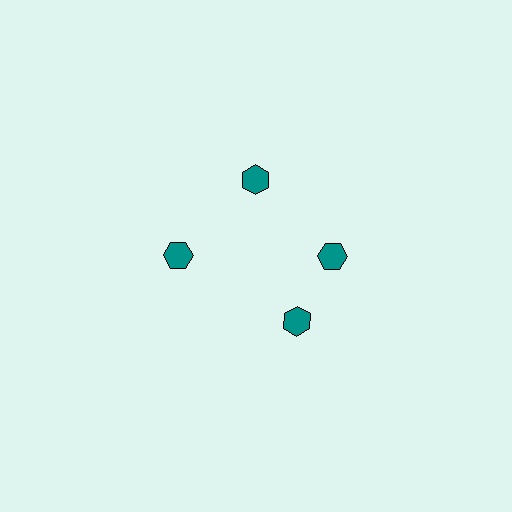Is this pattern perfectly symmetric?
No. The 4 teal hexagons are arranged in a ring, but one element near the 6 o'clock position is rotated out of alignment along the ring, breaking the 4-fold rotational symmetry.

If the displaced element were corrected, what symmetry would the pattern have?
It would have 4-fold rotational symmetry — the pattern would map onto itself every 90 degrees.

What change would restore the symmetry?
The symmetry would be restored by rotating it back into even spacing with its neighbors so that all 4 hexagons sit at equal angles and equal distance from the center.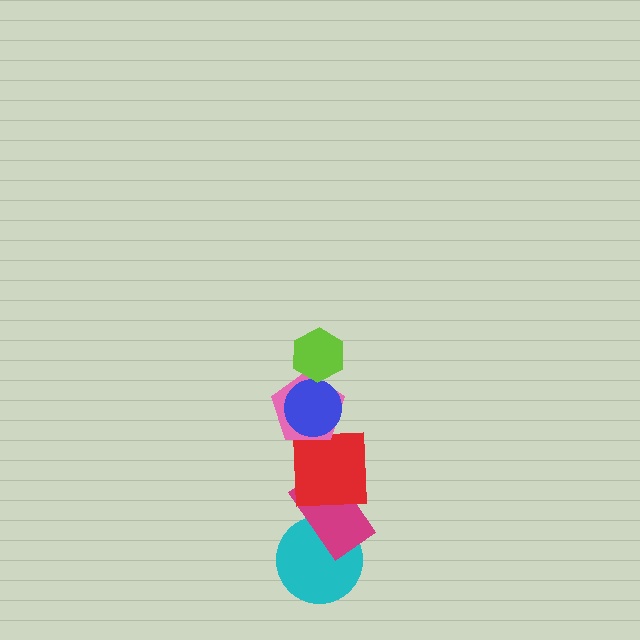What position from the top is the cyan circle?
The cyan circle is 6th from the top.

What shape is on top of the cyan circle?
The magenta rectangle is on top of the cyan circle.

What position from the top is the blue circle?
The blue circle is 2nd from the top.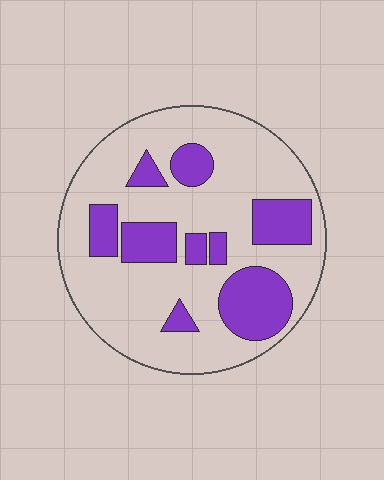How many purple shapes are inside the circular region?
9.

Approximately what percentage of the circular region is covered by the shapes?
Approximately 25%.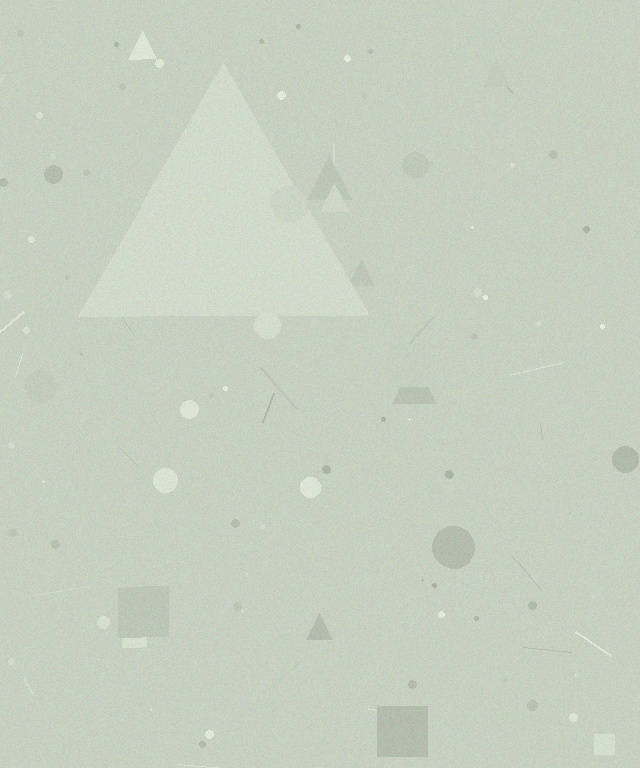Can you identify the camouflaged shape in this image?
The camouflaged shape is a triangle.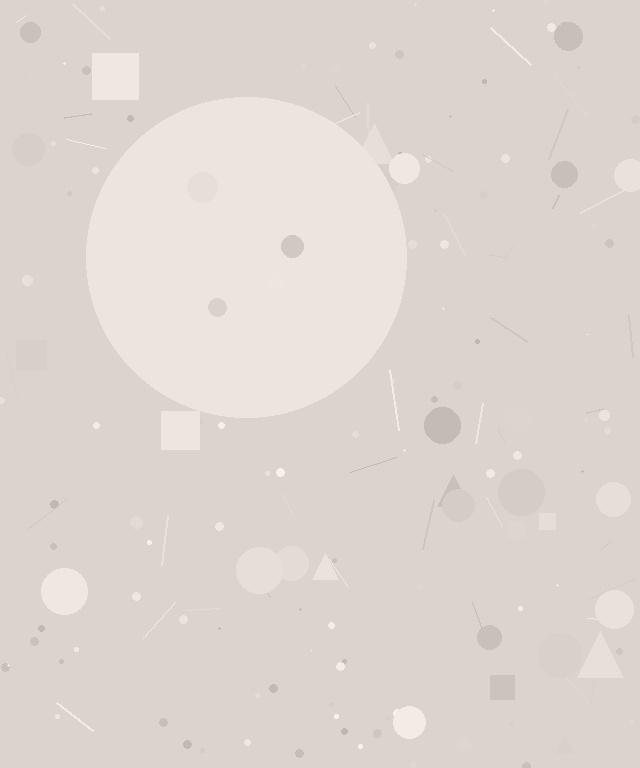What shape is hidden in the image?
A circle is hidden in the image.